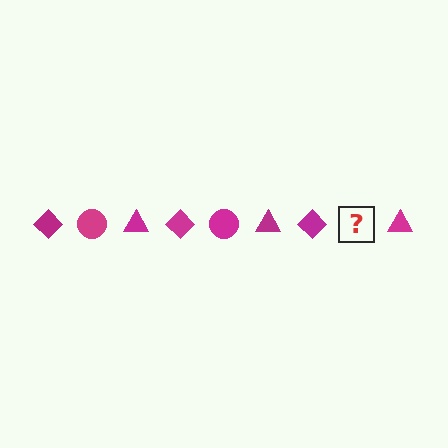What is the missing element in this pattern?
The missing element is a magenta circle.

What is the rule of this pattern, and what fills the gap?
The rule is that the pattern cycles through diamond, circle, triangle shapes in magenta. The gap should be filled with a magenta circle.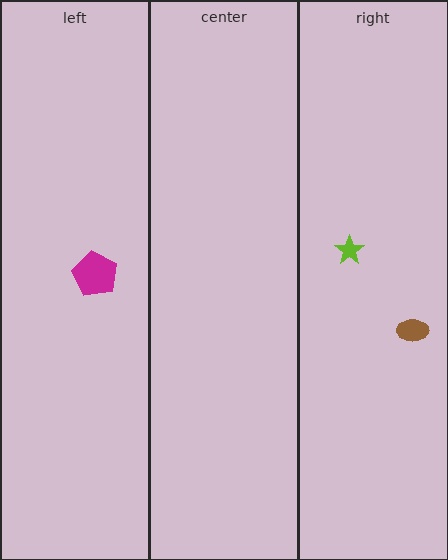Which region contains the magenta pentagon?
The left region.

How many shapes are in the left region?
1.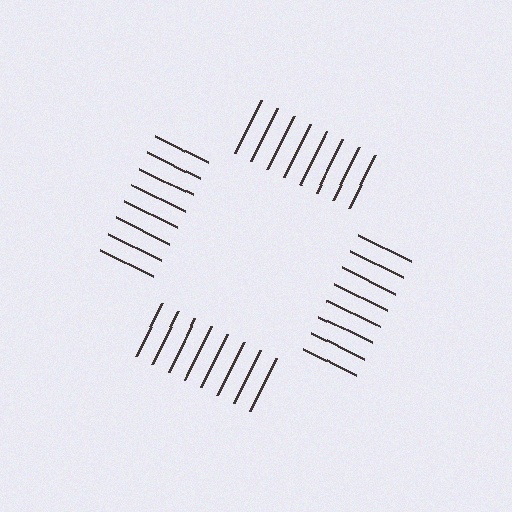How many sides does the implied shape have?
4 sides — the line-ends trace a square.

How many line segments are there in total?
32 — 8 along each of the 4 edges.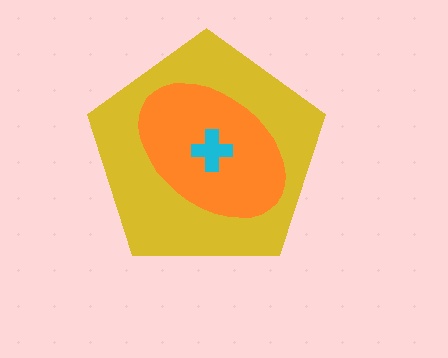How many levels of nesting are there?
3.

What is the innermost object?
The cyan cross.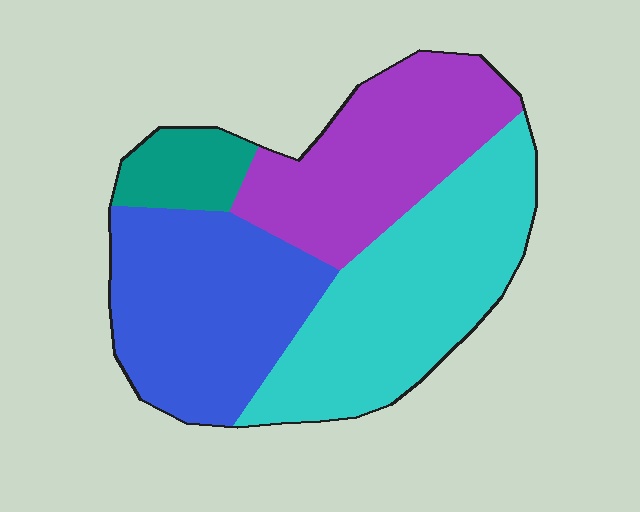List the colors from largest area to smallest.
From largest to smallest: cyan, blue, purple, teal.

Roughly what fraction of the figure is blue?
Blue takes up about one third (1/3) of the figure.